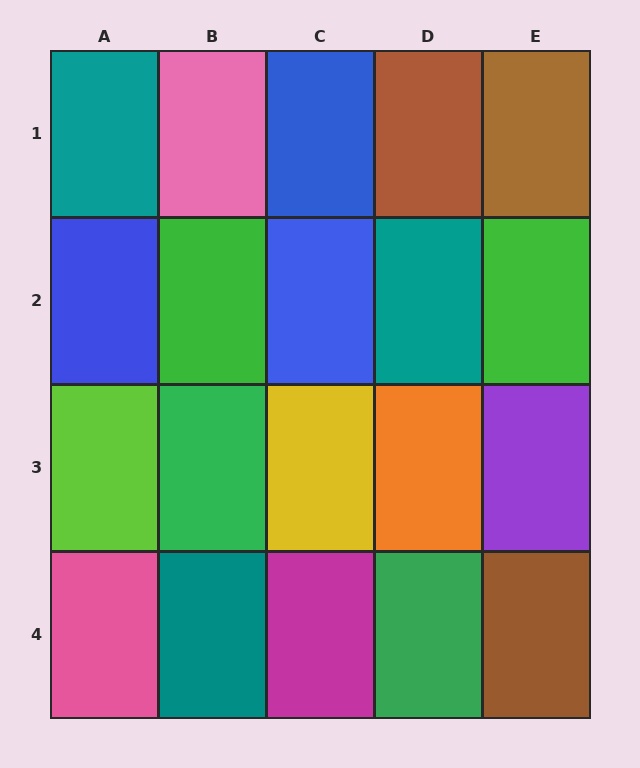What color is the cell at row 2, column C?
Blue.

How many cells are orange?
1 cell is orange.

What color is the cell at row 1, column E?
Brown.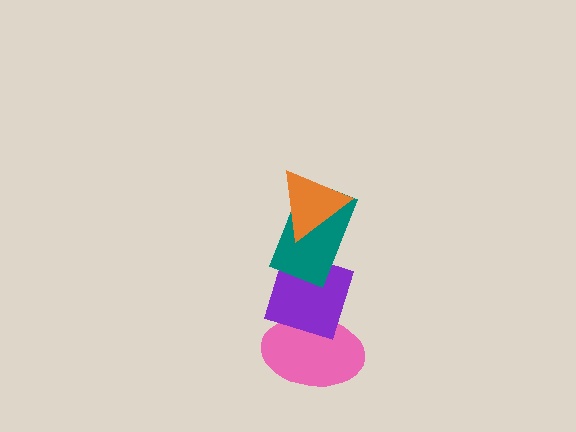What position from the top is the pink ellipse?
The pink ellipse is 4th from the top.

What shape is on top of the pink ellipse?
The purple diamond is on top of the pink ellipse.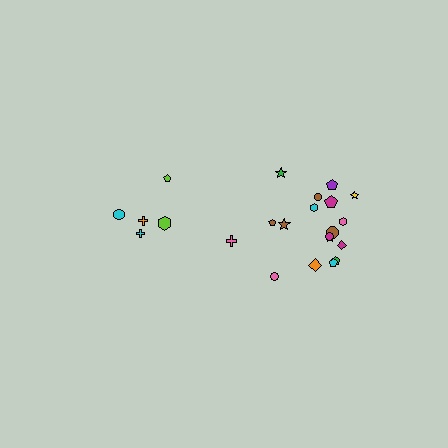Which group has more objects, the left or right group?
The right group.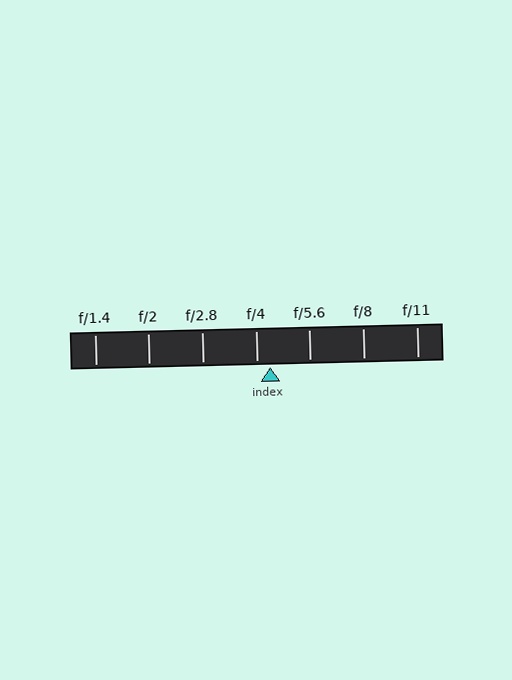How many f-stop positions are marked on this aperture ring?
There are 7 f-stop positions marked.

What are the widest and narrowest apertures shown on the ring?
The widest aperture shown is f/1.4 and the narrowest is f/11.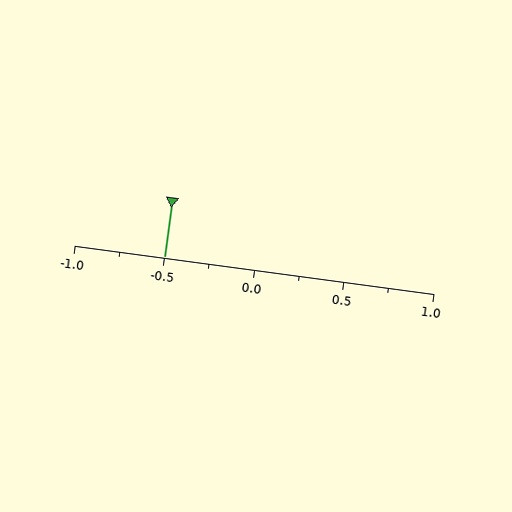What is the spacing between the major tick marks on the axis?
The major ticks are spaced 0.5 apart.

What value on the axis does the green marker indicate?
The marker indicates approximately -0.5.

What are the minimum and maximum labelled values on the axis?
The axis runs from -1.0 to 1.0.